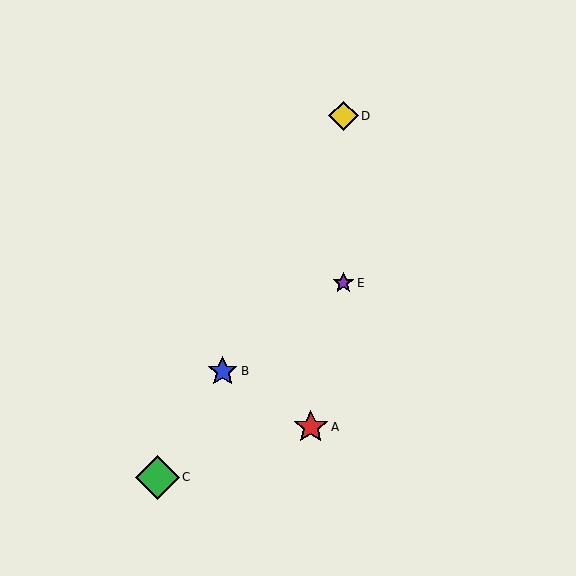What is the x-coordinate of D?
Object D is at x≈343.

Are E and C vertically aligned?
No, E is at x≈343 and C is at x≈157.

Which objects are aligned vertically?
Objects D, E are aligned vertically.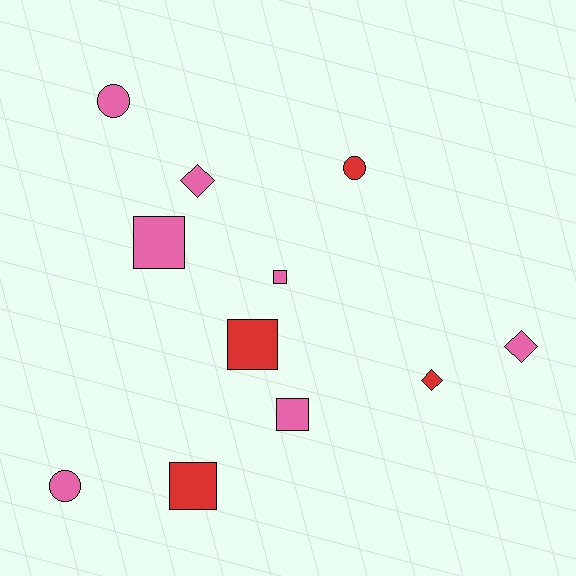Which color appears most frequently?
Pink, with 7 objects.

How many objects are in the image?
There are 11 objects.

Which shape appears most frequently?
Square, with 5 objects.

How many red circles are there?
There is 1 red circle.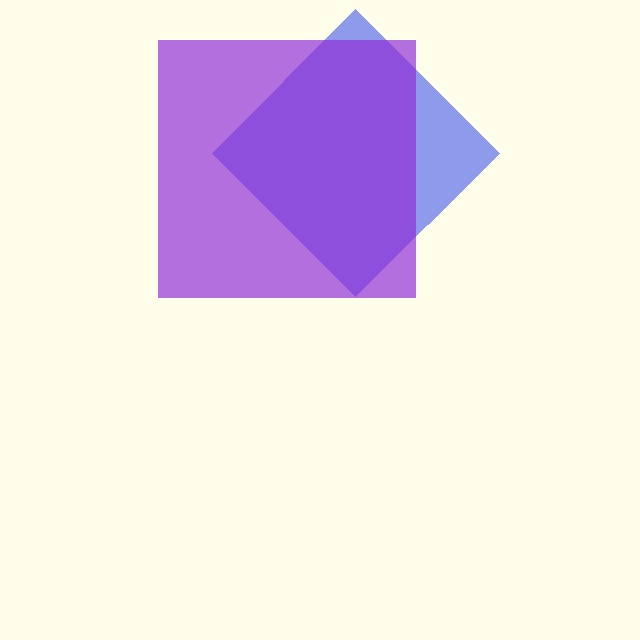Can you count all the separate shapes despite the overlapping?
Yes, there are 2 separate shapes.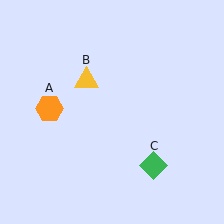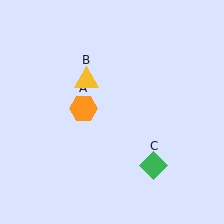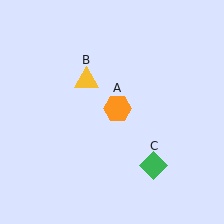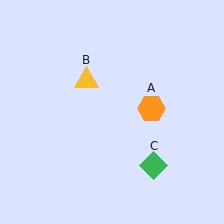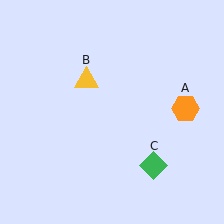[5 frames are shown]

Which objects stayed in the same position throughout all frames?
Yellow triangle (object B) and green diamond (object C) remained stationary.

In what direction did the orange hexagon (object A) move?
The orange hexagon (object A) moved right.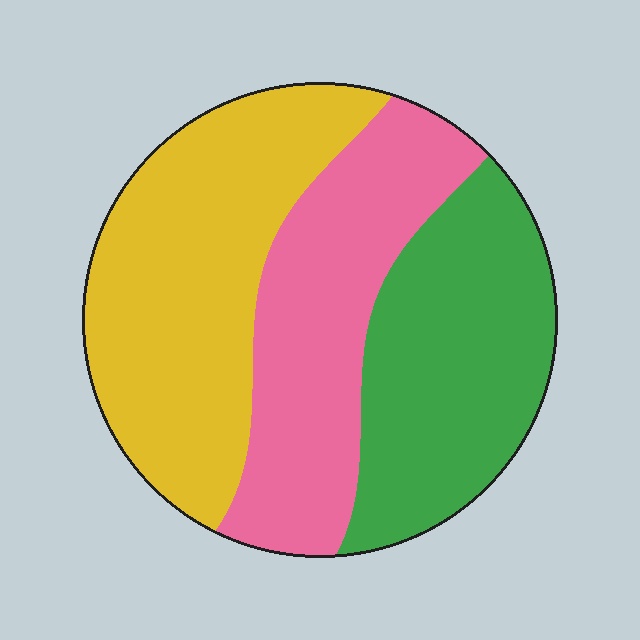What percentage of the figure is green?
Green covers 31% of the figure.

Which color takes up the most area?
Yellow, at roughly 40%.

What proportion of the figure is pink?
Pink takes up between a quarter and a half of the figure.